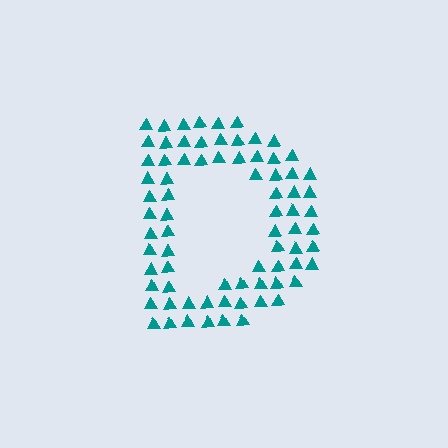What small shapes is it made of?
It is made of small triangles.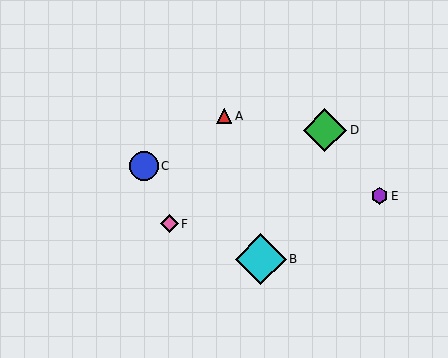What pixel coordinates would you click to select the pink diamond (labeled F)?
Click at (169, 224) to select the pink diamond F.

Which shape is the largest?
The cyan diamond (labeled B) is the largest.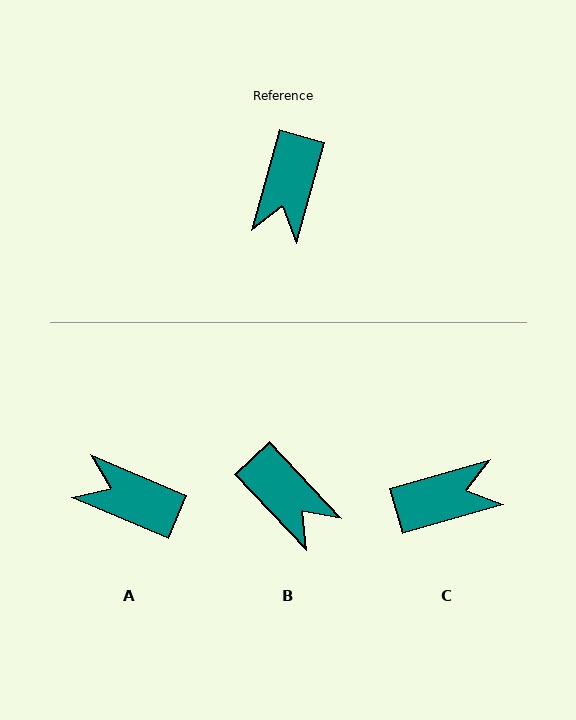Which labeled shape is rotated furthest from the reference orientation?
C, about 122 degrees away.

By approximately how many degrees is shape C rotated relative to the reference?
Approximately 122 degrees counter-clockwise.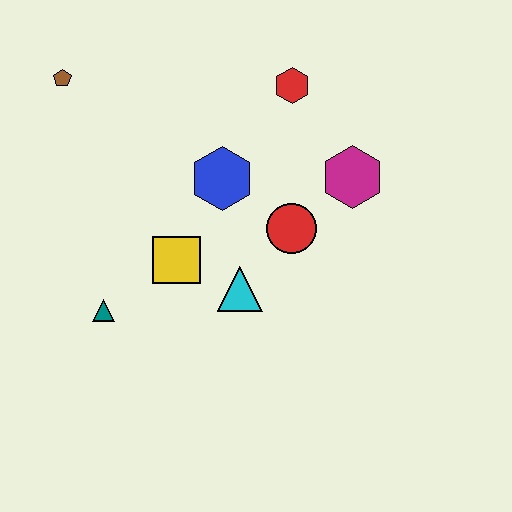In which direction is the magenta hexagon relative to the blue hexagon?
The magenta hexagon is to the right of the blue hexagon.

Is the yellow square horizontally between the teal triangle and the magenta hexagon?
Yes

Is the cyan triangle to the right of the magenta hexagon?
No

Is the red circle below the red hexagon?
Yes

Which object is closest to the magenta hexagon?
The red circle is closest to the magenta hexagon.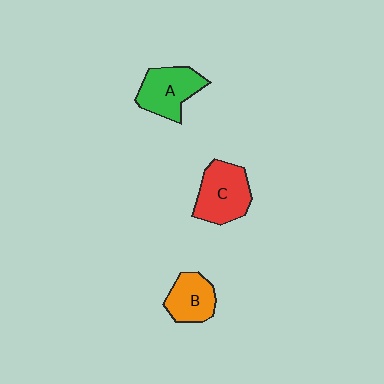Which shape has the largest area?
Shape C (red).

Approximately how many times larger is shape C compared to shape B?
Approximately 1.4 times.